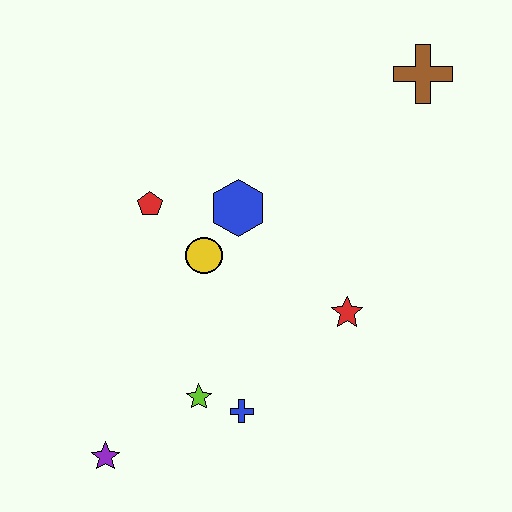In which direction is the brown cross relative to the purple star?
The brown cross is above the purple star.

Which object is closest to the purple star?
The lime star is closest to the purple star.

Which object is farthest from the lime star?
The brown cross is farthest from the lime star.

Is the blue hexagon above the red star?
Yes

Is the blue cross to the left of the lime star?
No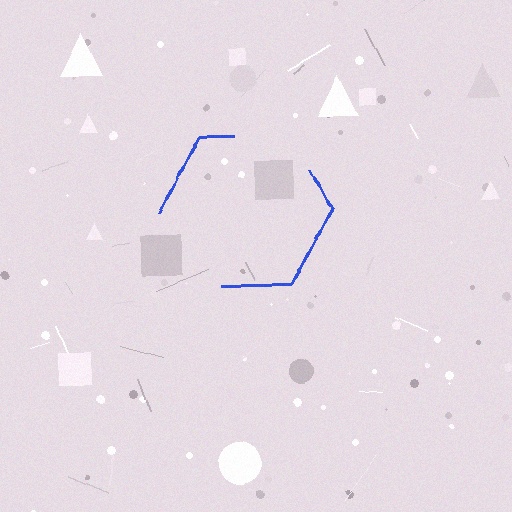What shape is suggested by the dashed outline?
The dashed outline suggests a hexagon.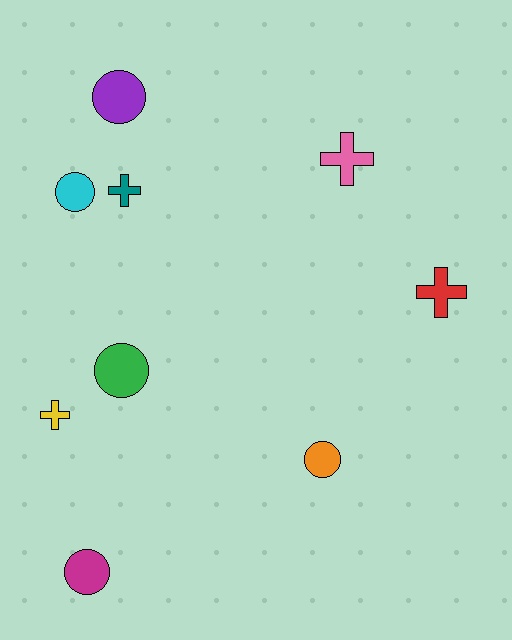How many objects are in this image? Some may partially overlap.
There are 9 objects.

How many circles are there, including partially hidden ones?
There are 5 circles.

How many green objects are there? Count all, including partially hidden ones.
There is 1 green object.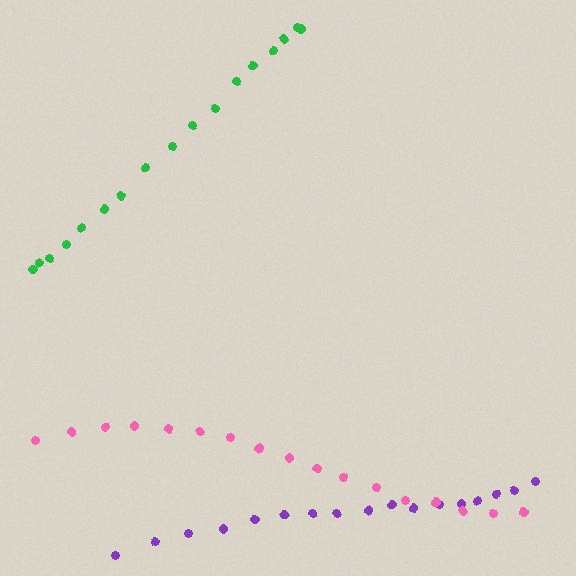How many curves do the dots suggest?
There are 3 distinct paths.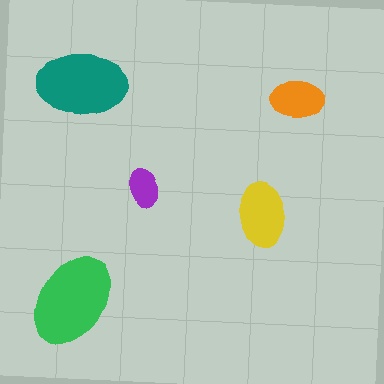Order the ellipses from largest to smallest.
the green one, the teal one, the yellow one, the orange one, the purple one.